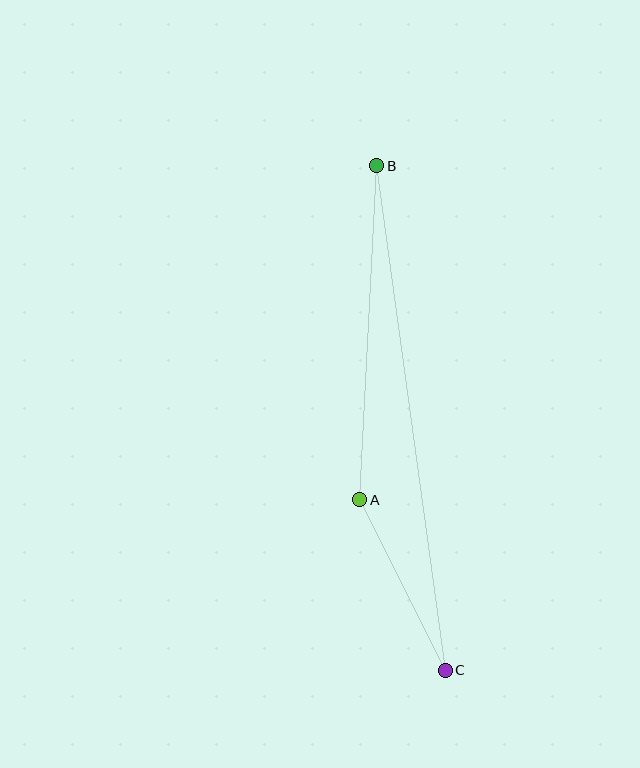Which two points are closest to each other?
Points A and C are closest to each other.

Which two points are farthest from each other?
Points B and C are farthest from each other.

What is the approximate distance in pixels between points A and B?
The distance between A and B is approximately 334 pixels.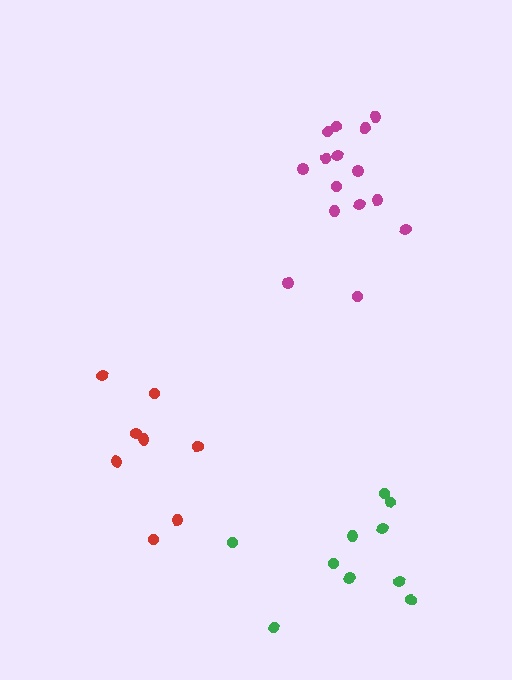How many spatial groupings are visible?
There are 3 spatial groupings.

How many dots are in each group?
Group 1: 10 dots, Group 2: 15 dots, Group 3: 10 dots (35 total).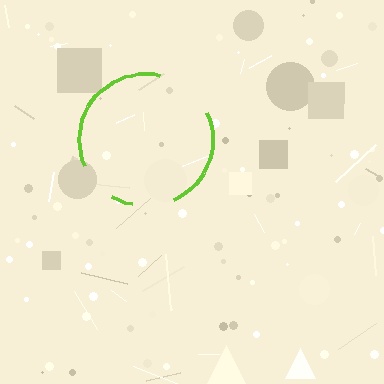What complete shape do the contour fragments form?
The contour fragments form a circle.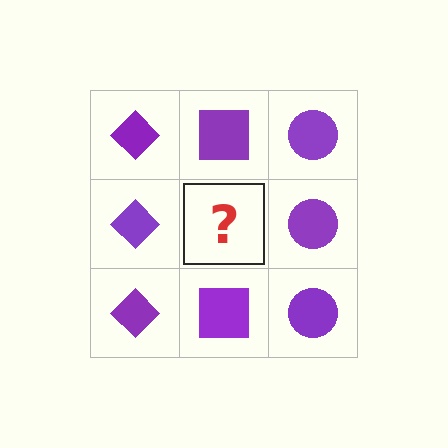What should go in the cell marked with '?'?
The missing cell should contain a purple square.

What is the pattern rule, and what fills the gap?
The rule is that each column has a consistent shape. The gap should be filled with a purple square.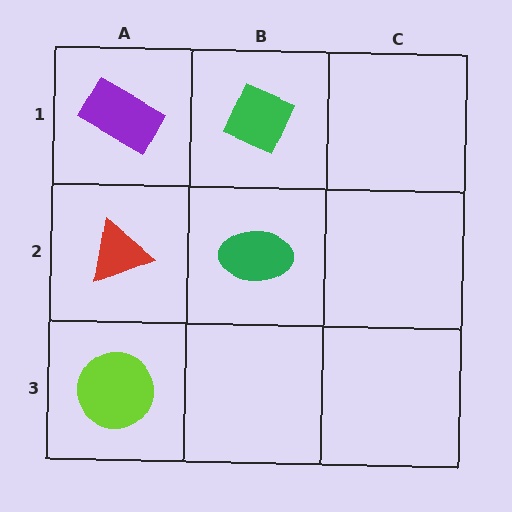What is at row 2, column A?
A red triangle.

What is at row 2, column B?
A green ellipse.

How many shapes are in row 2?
2 shapes.